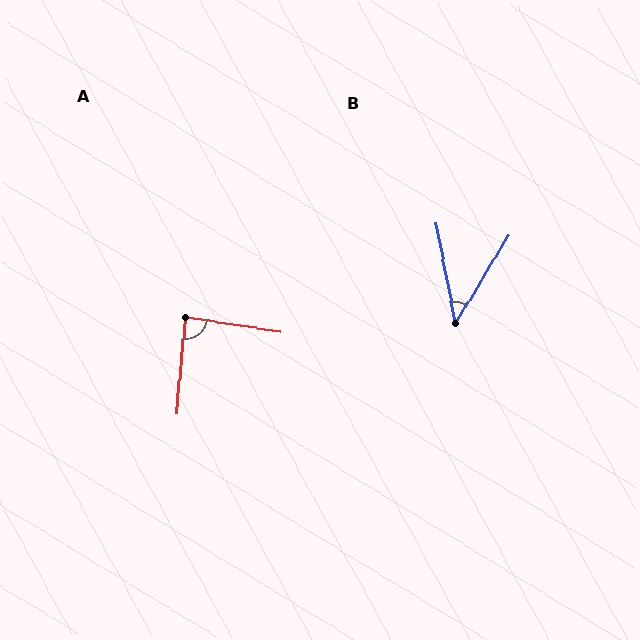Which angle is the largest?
A, at approximately 86 degrees.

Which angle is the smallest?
B, at approximately 42 degrees.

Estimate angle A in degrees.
Approximately 86 degrees.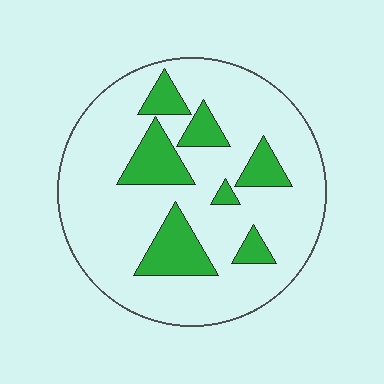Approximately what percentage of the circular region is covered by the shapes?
Approximately 20%.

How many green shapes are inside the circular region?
7.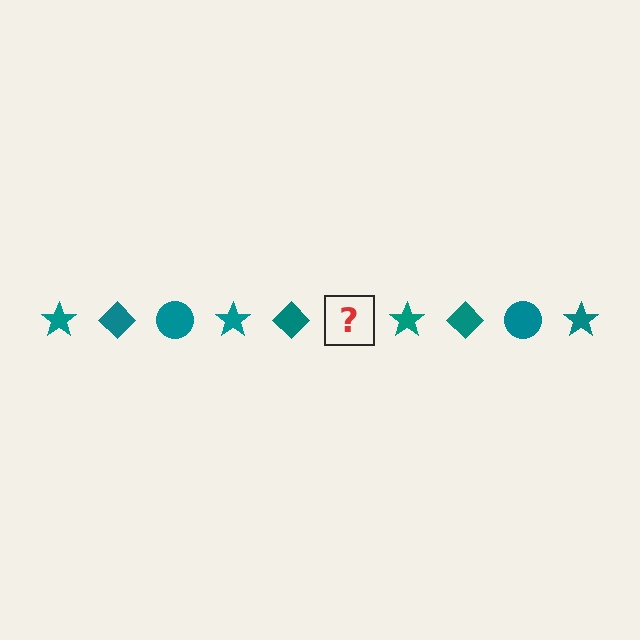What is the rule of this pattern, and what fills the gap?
The rule is that the pattern cycles through star, diamond, circle shapes in teal. The gap should be filled with a teal circle.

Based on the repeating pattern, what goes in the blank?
The blank should be a teal circle.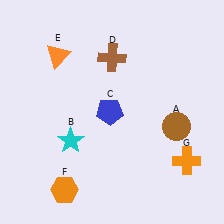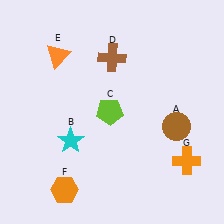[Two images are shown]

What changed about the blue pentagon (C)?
In Image 1, C is blue. In Image 2, it changed to lime.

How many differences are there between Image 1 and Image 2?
There is 1 difference between the two images.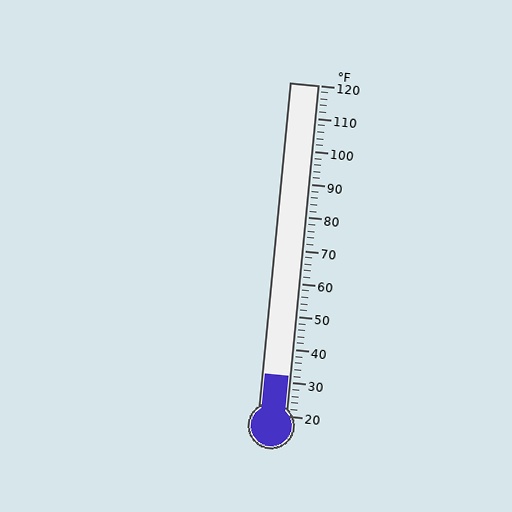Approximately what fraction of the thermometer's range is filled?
The thermometer is filled to approximately 10% of its range.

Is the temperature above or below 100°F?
The temperature is below 100°F.